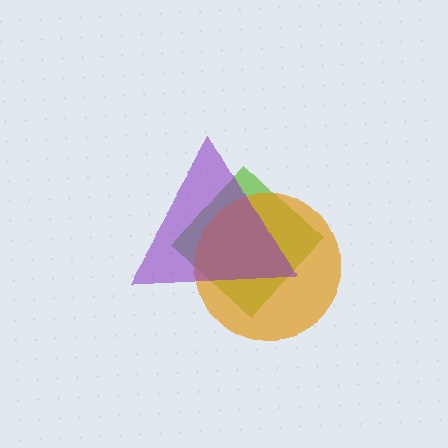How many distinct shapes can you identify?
There are 3 distinct shapes: a lime diamond, an orange circle, a purple triangle.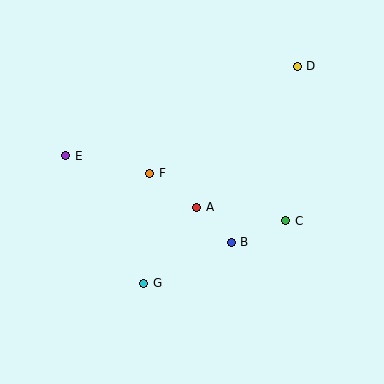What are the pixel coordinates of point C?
Point C is at (286, 221).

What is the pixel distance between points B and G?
The distance between B and G is 97 pixels.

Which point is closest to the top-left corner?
Point E is closest to the top-left corner.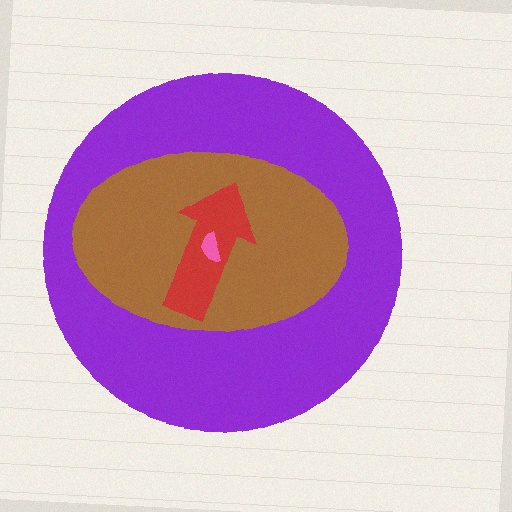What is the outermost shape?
The purple circle.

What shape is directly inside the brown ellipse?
The red arrow.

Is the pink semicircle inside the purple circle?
Yes.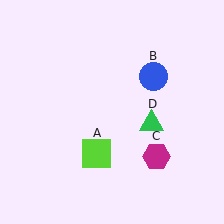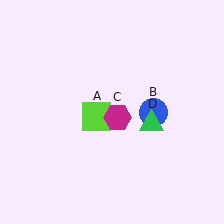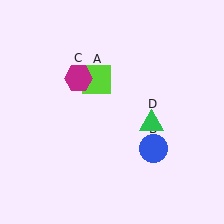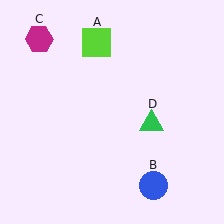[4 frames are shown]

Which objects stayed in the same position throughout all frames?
Green triangle (object D) remained stationary.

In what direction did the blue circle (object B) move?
The blue circle (object B) moved down.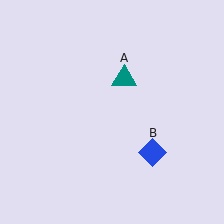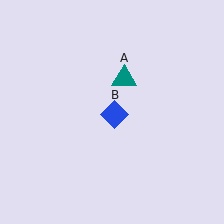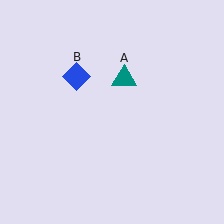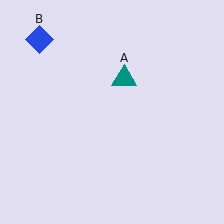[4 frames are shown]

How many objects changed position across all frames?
1 object changed position: blue diamond (object B).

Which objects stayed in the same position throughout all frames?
Teal triangle (object A) remained stationary.